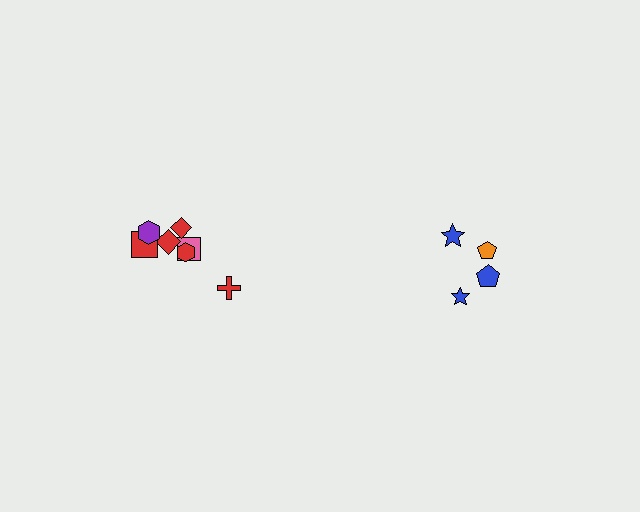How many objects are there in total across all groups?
There are 11 objects.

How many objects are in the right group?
There are 4 objects.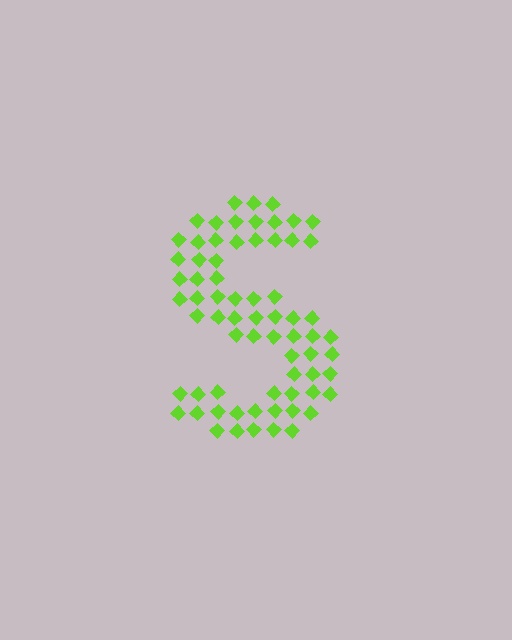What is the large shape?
The large shape is the letter S.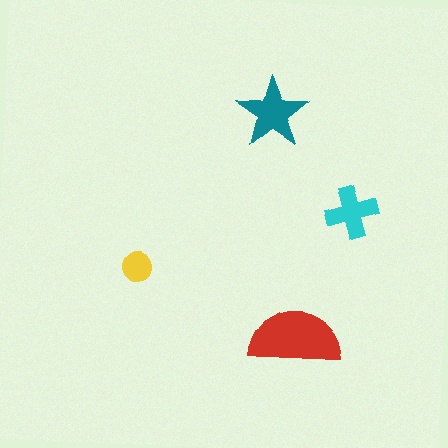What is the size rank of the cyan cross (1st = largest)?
3rd.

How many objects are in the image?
There are 4 objects in the image.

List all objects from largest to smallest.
The red semicircle, the teal star, the cyan cross, the yellow circle.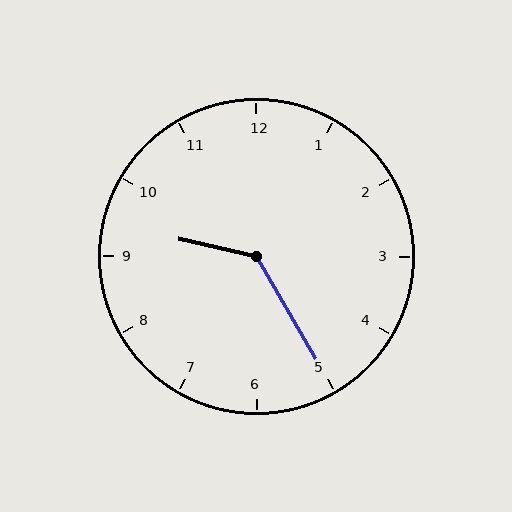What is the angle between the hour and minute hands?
Approximately 132 degrees.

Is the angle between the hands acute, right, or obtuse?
It is obtuse.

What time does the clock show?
9:25.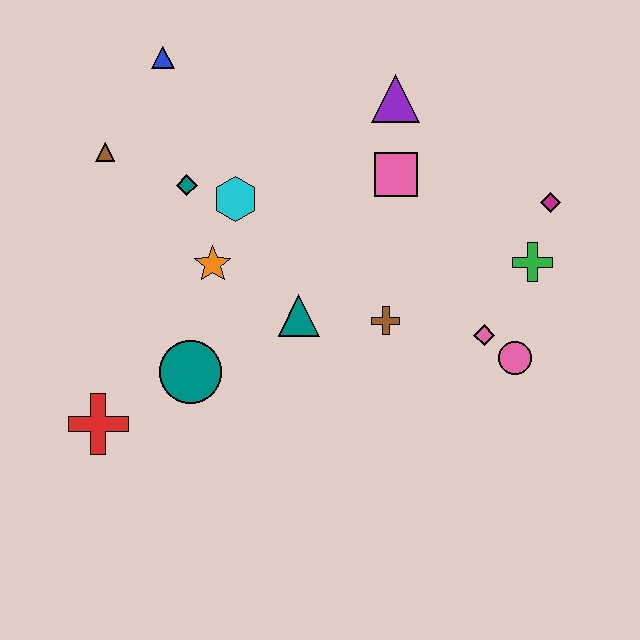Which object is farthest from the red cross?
The magenta diamond is farthest from the red cross.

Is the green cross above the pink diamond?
Yes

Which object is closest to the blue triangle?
The brown triangle is closest to the blue triangle.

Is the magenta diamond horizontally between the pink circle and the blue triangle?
No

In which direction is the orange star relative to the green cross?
The orange star is to the left of the green cross.